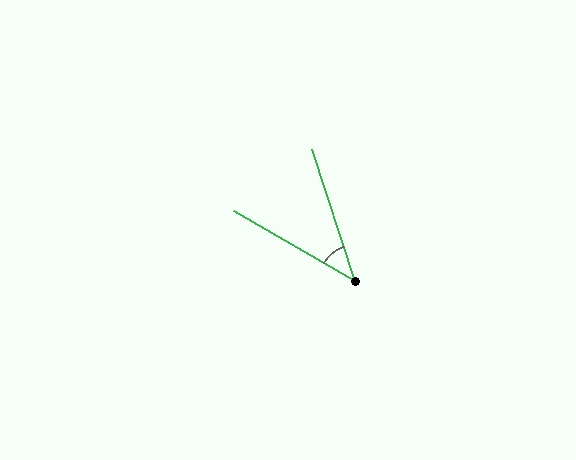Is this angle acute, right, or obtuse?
It is acute.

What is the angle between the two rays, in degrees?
Approximately 42 degrees.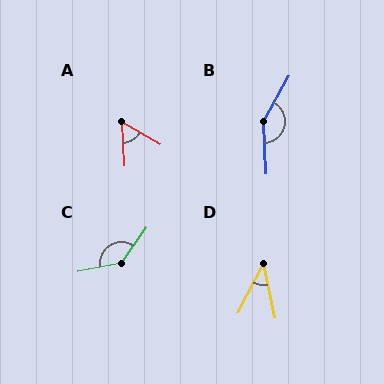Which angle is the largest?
B, at approximately 148 degrees.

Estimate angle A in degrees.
Approximately 57 degrees.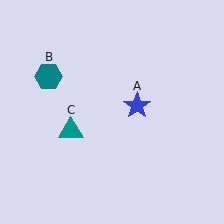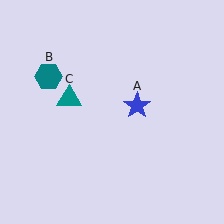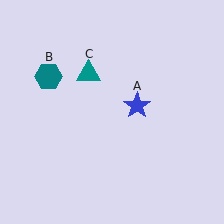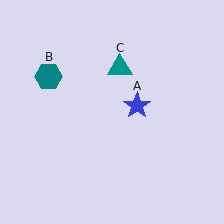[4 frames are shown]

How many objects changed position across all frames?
1 object changed position: teal triangle (object C).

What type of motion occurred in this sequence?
The teal triangle (object C) rotated clockwise around the center of the scene.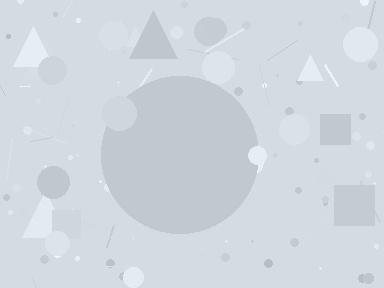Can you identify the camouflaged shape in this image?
The camouflaged shape is a circle.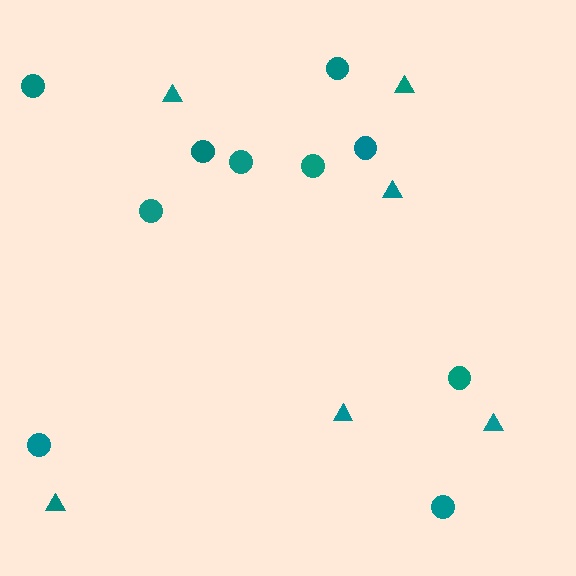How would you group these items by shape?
There are 2 groups: one group of circles (10) and one group of triangles (6).